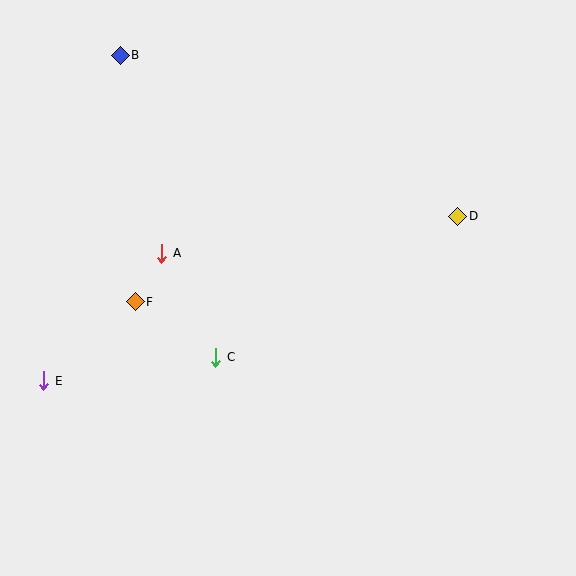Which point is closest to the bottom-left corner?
Point E is closest to the bottom-left corner.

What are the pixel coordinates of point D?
Point D is at (458, 216).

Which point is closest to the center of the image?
Point C at (216, 357) is closest to the center.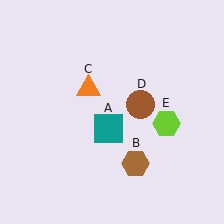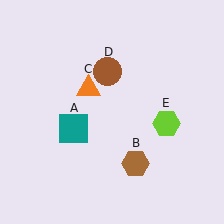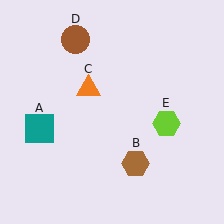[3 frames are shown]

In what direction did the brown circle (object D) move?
The brown circle (object D) moved up and to the left.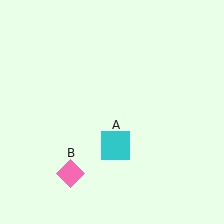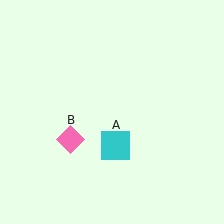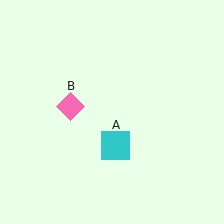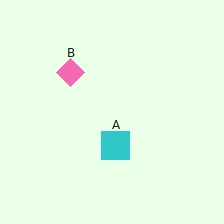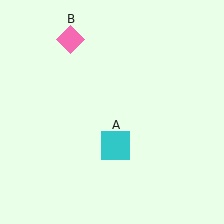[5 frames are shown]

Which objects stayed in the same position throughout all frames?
Cyan square (object A) remained stationary.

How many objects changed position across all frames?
1 object changed position: pink diamond (object B).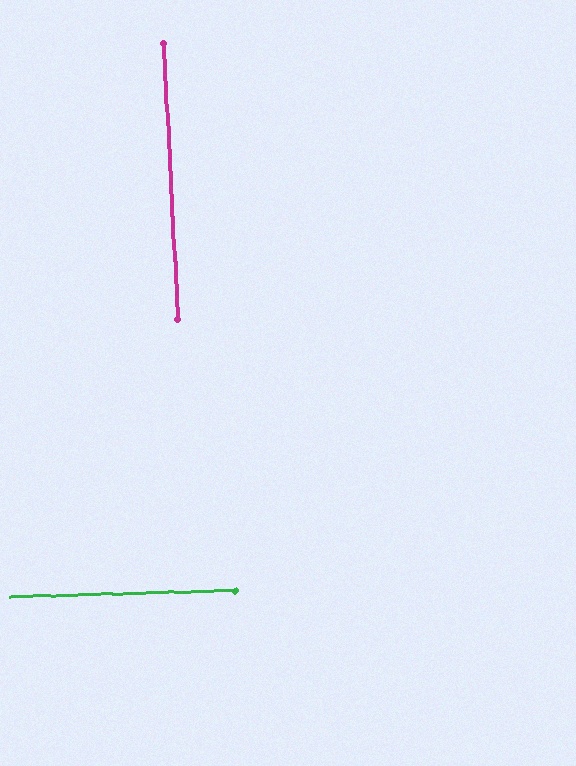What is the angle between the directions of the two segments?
Approximately 89 degrees.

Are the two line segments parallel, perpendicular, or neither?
Perpendicular — they meet at approximately 89°.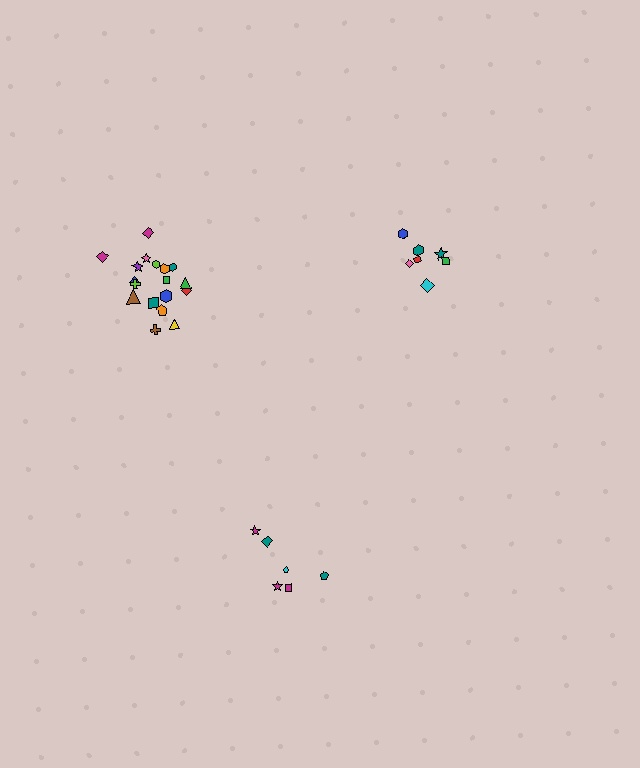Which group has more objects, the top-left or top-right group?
The top-left group.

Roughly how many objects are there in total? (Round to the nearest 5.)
Roughly 30 objects in total.